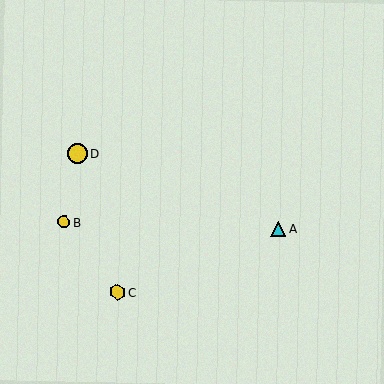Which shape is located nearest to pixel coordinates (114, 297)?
The yellow hexagon (labeled C) at (117, 292) is nearest to that location.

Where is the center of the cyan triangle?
The center of the cyan triangle is at (278, 228).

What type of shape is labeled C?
Shape C is a yellow hexagon.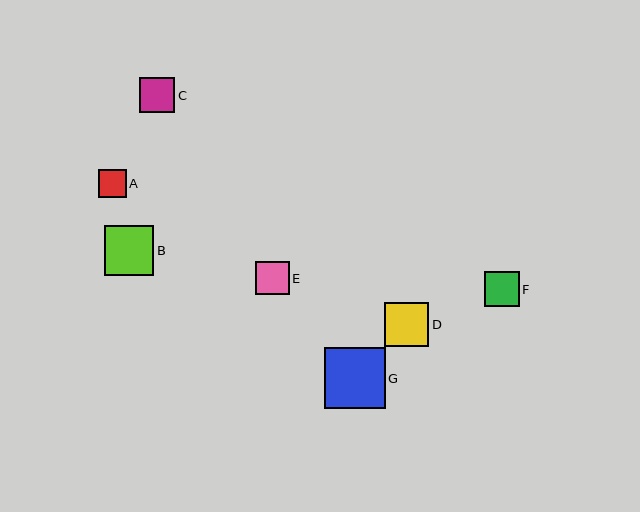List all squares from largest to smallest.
From largest to smallest: G, B, D, C, F, E, A.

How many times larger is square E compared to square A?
Square E is approximately 1.2 times the size of square A.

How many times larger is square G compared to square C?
Square G is approximately 1.7 times the size of square C.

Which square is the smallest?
Square A is the smallest with a size of approximately 28 pixels.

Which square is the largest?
Square G is the largest with a size of approximately 61 pixels.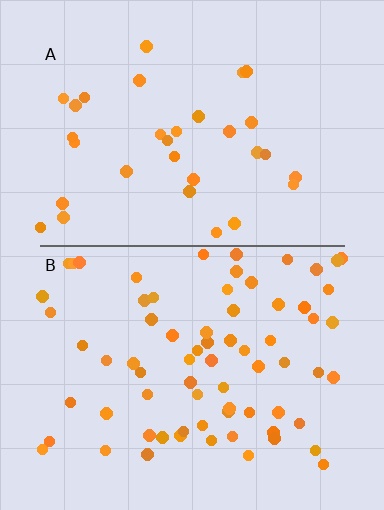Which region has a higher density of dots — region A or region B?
B (the bottom).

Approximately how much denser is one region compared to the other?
Approximately 2.2× — region B over region A.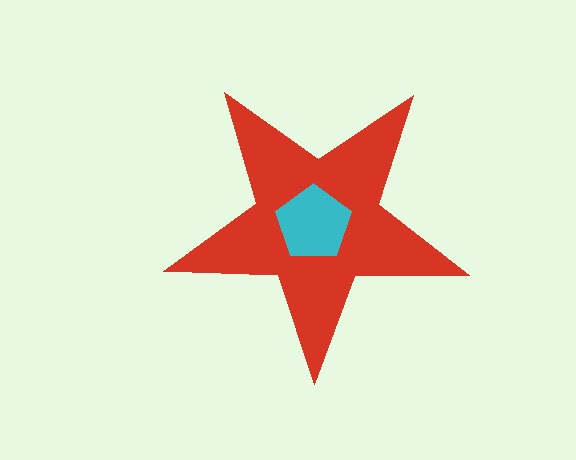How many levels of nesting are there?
2.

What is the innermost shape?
The cyan pentagon.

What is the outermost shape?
The red star.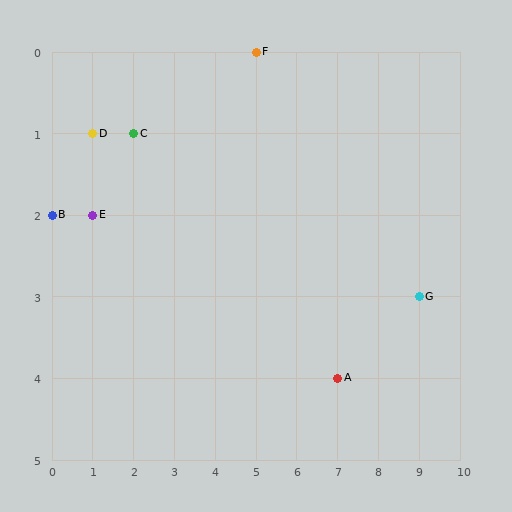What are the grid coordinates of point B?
Point B is at grid coordinates (0, 2).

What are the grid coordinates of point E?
Point E is at grid coordinates (1, 2).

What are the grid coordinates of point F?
Point F is at grid coordinates (5, 0).